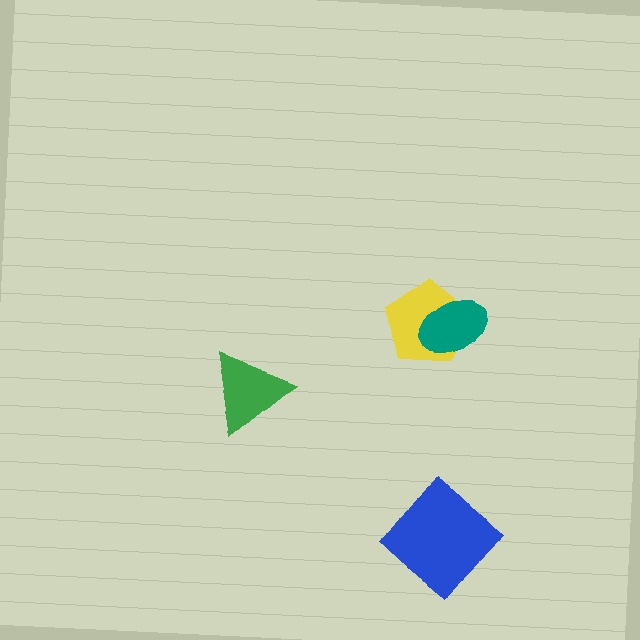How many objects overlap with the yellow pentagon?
1 object overlaps with the yellow pentagon.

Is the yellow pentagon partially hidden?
Yes, it is partially covered by another shape.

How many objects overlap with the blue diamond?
0 objects overlap with the blue diamond.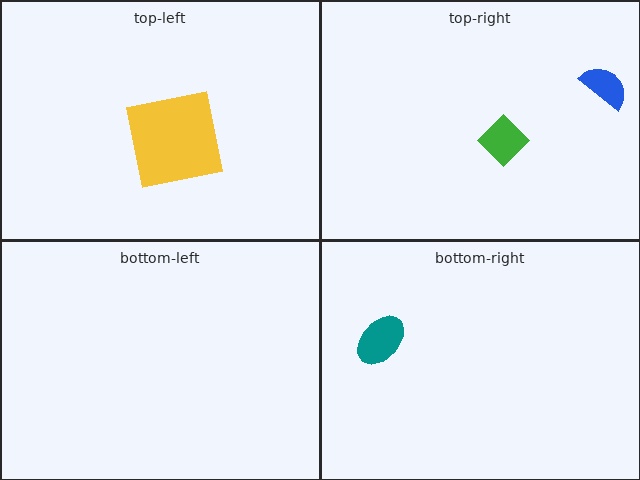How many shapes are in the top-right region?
2.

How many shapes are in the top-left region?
1.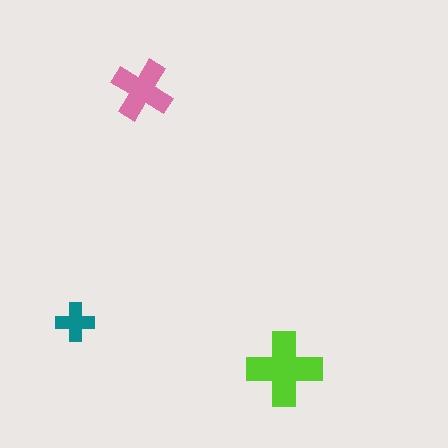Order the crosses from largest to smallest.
the lime one, the pink one, the teal one.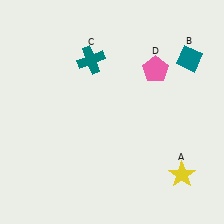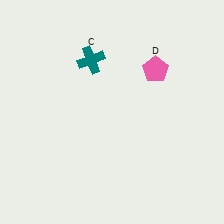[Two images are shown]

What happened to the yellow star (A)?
The yellow star (A) was removed in Image 2. It was in the bottom-right area of Image 1.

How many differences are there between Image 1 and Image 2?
There are 2 differences between the two images.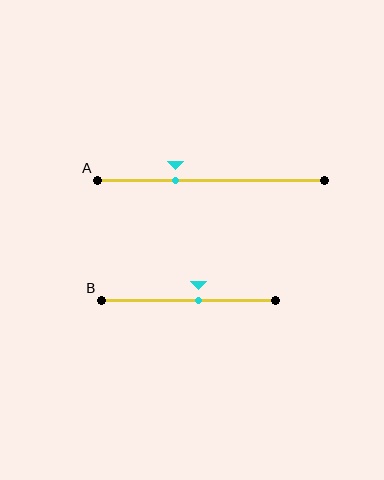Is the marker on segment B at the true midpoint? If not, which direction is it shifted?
No, the marker on segment B is shifted to the right by about 6% of the segment length.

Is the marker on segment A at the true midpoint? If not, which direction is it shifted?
No, the marker on segment A is shifted to the left by about 16% of the segment length.